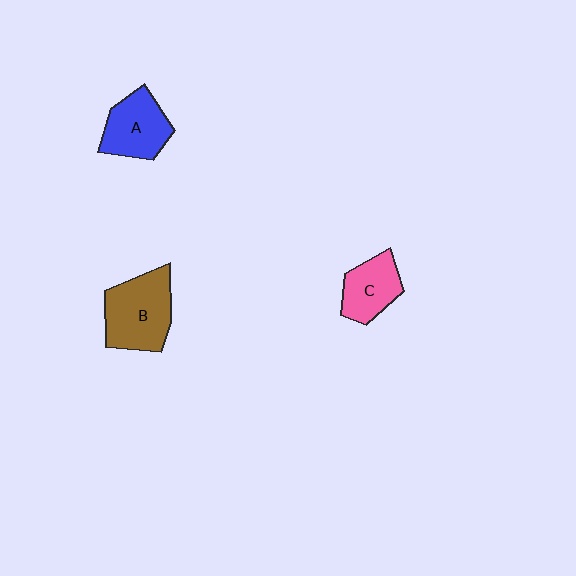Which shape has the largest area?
Shape B (brown).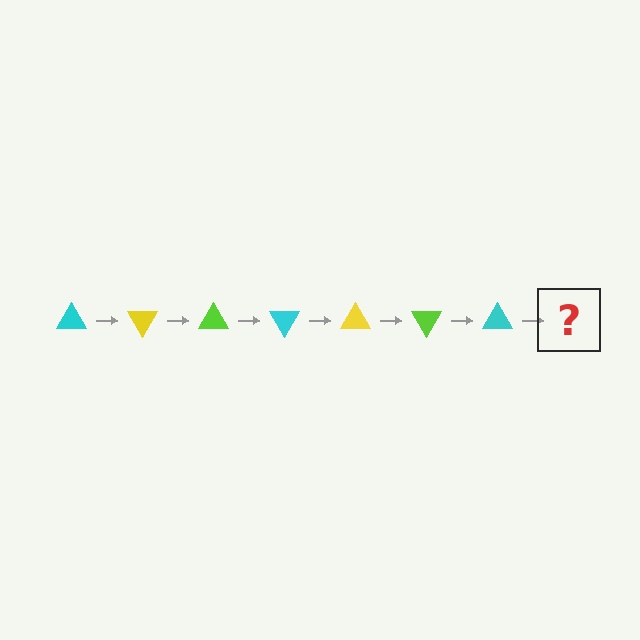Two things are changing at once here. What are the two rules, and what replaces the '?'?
The two rules are that it rotates 60 degrees each step and the color cycles through cyan, yellow, and lime. The '?' should be a yellow triangle, rotated 420 degrees from the start.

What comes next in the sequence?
The next element should be a yellow triangle, rotated 420 degrees from the start.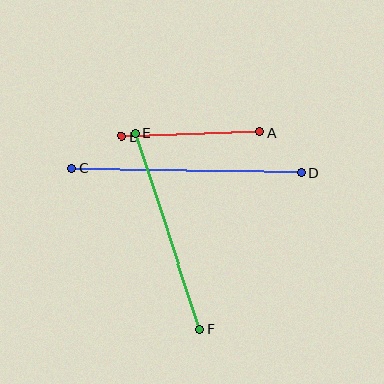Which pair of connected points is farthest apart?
Points C and D are farthest apart.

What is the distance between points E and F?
The distance is approximately 207 pixels.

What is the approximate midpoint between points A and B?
The midpoint is at approximately (191, 134) pixels.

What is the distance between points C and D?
The distance is approximately 230 pixels.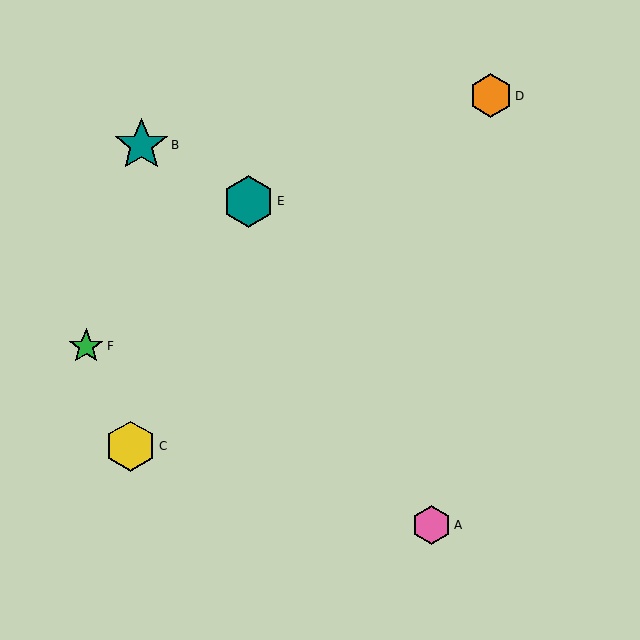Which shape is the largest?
The teal star (labeled B) is the largest.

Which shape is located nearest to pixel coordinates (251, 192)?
The teal hexagon (labeled E) at (249, 201) is nearest to that location.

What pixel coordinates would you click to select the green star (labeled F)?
Click at (86, 346) to select the green star F.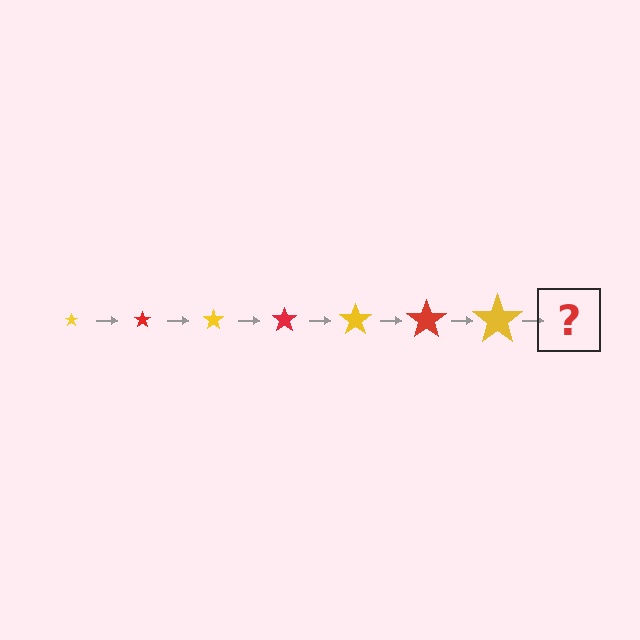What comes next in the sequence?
The next element should be a red star, larger than the previous one.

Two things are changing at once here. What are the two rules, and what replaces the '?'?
The two rules are that the star grows larger each step and the color cycles through yellow and red. The '?' should be a red star, larger than the previous one.